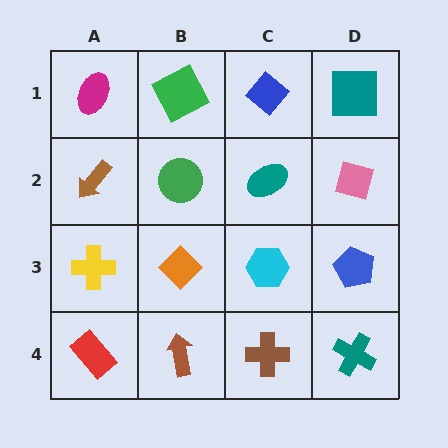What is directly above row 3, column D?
A pink diamond.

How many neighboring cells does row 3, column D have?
3.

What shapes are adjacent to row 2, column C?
A blue diamond (row 1, column C), a cyan hexagon (row 3, column C), a green circle (row 2, column B), a pink diamond (row 2, column D).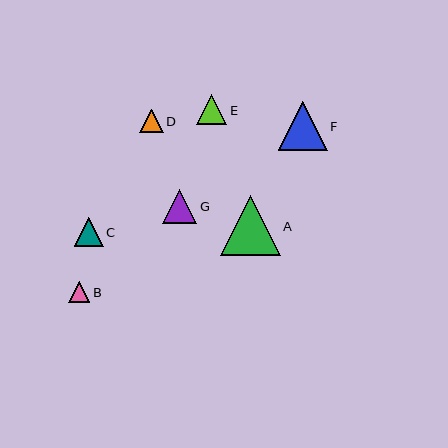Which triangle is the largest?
Triangle A is the largest with a size of approximately 60 pixels.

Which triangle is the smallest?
Triangle B is the smallest with a size of approximately 21 pixels.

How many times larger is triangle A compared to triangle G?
Triangle A is approximately 1.8 times the size of triangle G.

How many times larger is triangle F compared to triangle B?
Triangle F is approximately 2.3 times the size of triangle B.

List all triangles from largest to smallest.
From largest to smallest: A, F, G, E, C, D, B.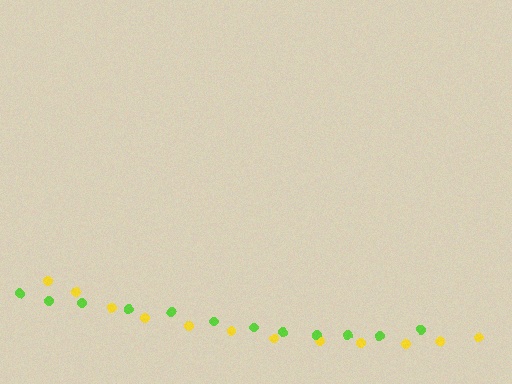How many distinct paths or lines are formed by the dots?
There are 2 distinct paths.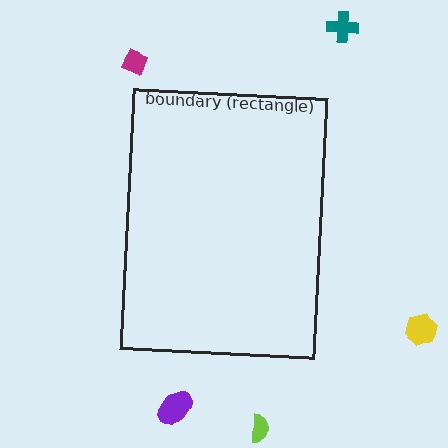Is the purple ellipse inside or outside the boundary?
Outside.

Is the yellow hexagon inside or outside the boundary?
Outside.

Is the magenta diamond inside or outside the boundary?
Outside.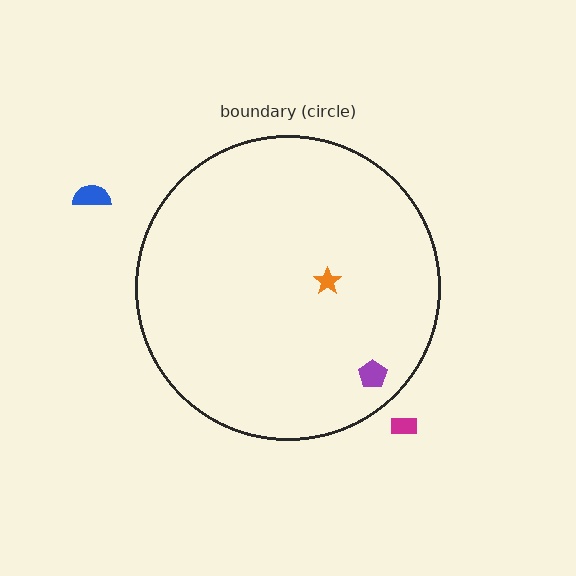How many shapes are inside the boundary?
2 inside, 2 outside.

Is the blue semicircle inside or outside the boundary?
Outside.